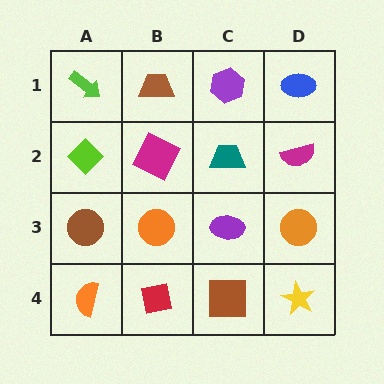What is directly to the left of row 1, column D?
A purple hexagon.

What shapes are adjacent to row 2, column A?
A lime arrow (row 1, column A), a brown circle (row 3, column A), a magenta square (row 2, column B).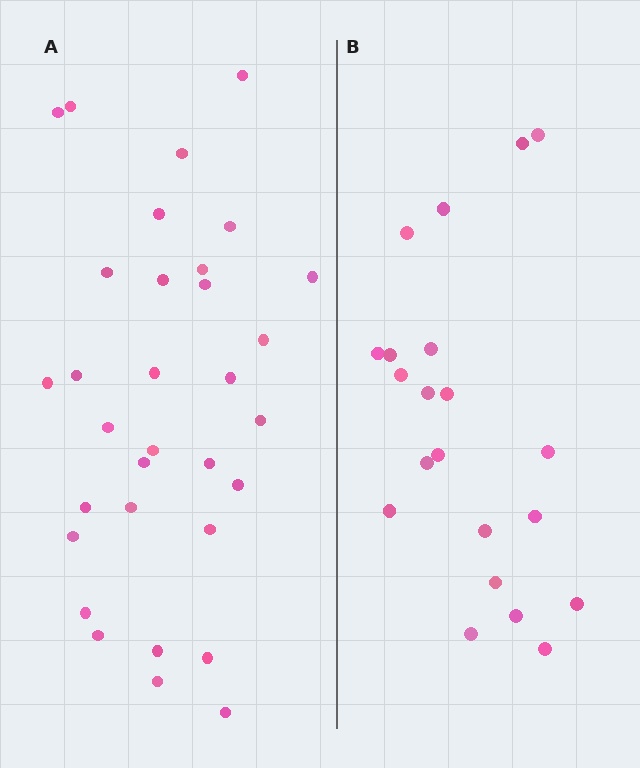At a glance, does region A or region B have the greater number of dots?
Region A (the left region) has more dots.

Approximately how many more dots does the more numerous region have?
Region A has roughly 12 or so more dots than region B.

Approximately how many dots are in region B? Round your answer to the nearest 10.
About 20 dots. (The exact count is 21, which rounds to 20.)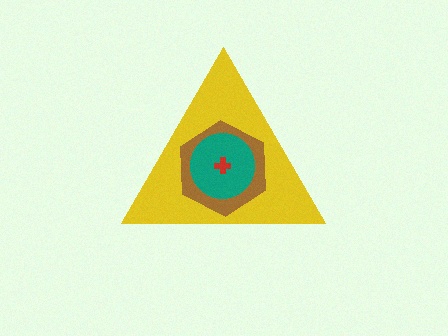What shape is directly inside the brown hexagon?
The teal circle.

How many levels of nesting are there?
4.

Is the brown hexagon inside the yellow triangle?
Yes.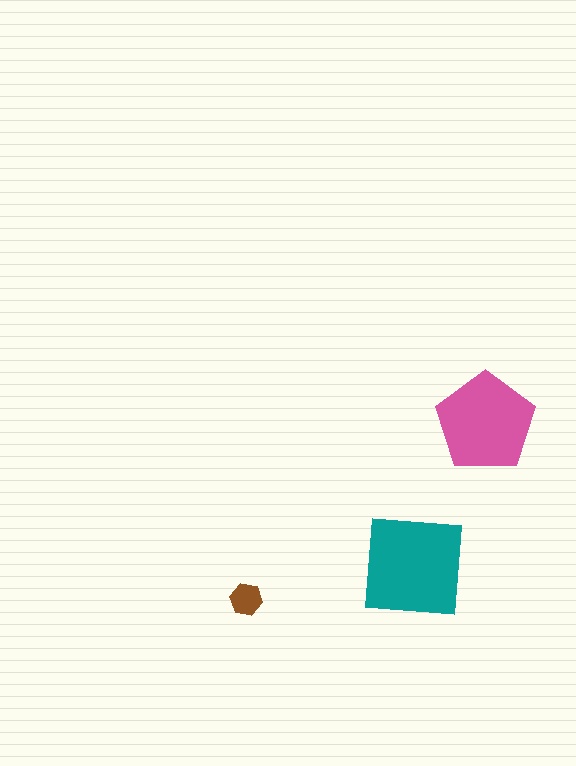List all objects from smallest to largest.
The brown hexagon, the pink pentagon, the teal square.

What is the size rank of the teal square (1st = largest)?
1st.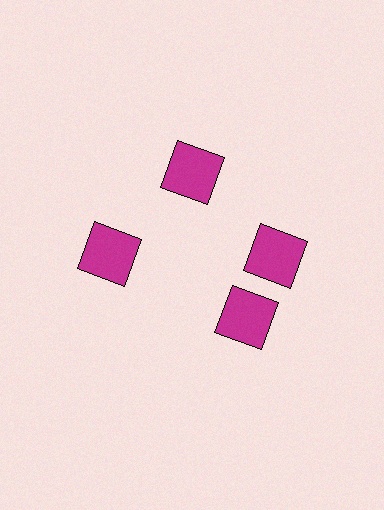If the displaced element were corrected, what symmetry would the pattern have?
It would have 4-fold rotational symmetry — the pattern would map onto itself every 90 degrees.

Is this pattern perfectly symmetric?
No. The 4 magenta squares are arranged in a ring, but one element near the 6 o'clock position is rotated out of alignment along the ring, breaking the 4-fold rotational symmetry.